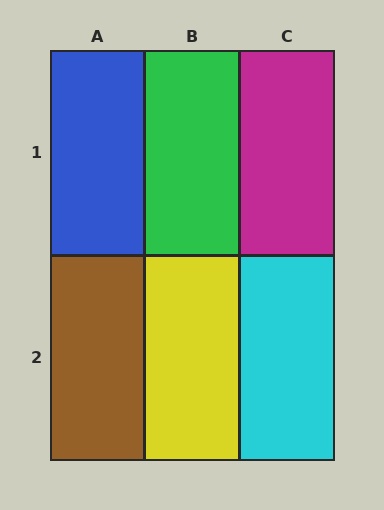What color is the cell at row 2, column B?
Yellow.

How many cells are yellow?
1 cell is yellow.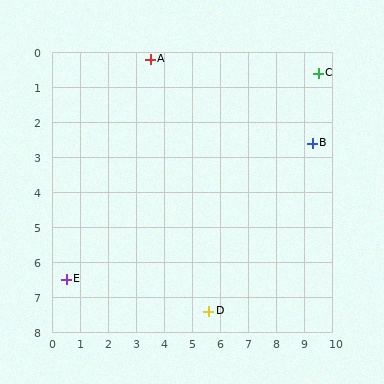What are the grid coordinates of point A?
Point A is at approximately (3.5, 0.2).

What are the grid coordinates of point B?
Point B is at approximately (9.3, 2.6).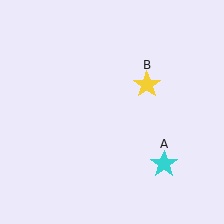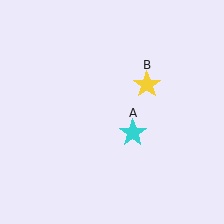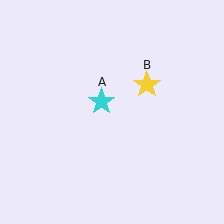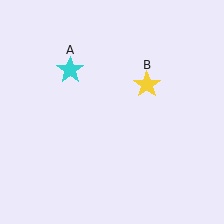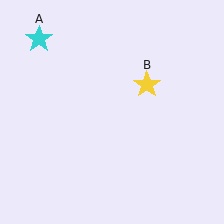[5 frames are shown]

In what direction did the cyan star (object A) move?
The cyan star (object A) moved up and to the left.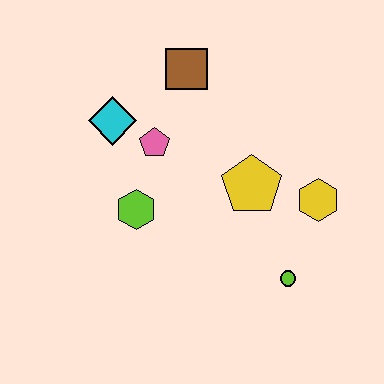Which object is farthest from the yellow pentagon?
The cyan diamond is farthest from the yellow pentagon.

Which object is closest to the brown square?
The pink pentagon is closest to the brown square.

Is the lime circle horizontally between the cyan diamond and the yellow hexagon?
Yes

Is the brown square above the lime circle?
Yes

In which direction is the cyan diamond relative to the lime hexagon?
The cyan diamond is above the lime hexagon.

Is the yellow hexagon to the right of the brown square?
Yes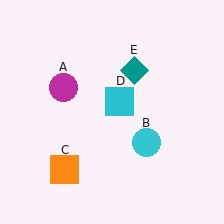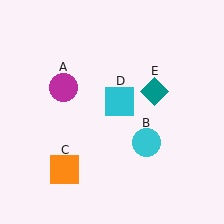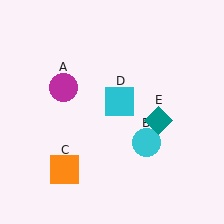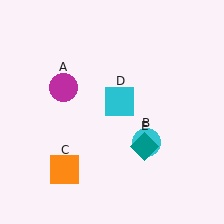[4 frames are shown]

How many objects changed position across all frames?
1 object changed position: teal diamond (object E).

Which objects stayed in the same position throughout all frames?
Magenta circle (object A) and cyan circle (object B) and orange square (object C) and cyan square (object D) remained stationary.